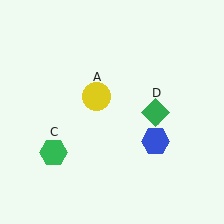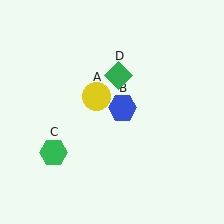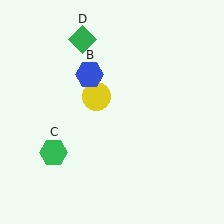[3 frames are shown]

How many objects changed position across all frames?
2 objects changed position: blue hexagon (object B), green diamond (object D).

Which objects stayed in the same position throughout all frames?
Yellow circle (object A) and green hexagon (object C) remained stationary.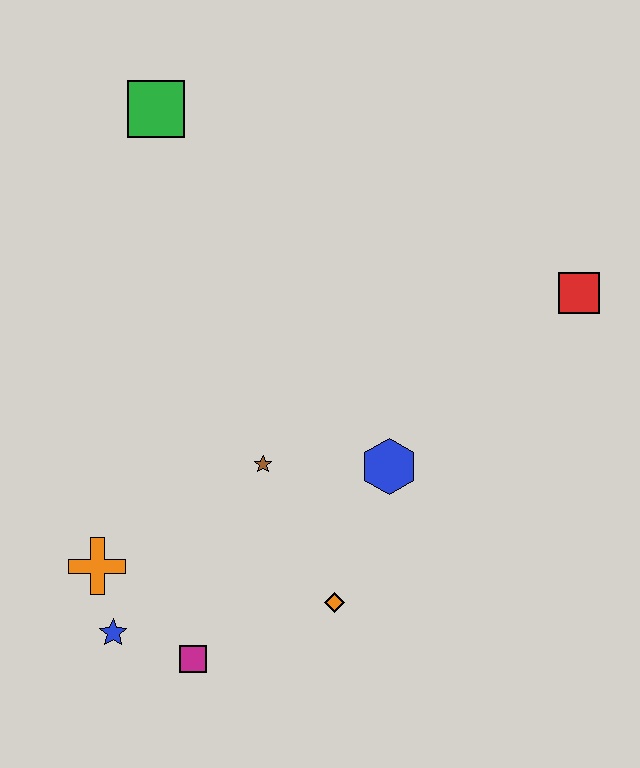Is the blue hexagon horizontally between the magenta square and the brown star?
No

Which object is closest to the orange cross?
The blue star is closest to the orange cross.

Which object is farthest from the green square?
The magenta square is farthest from the green square.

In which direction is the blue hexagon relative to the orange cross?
The blue hexagon is to the right of the orange cross.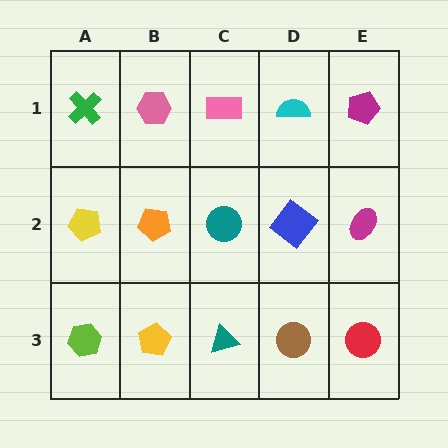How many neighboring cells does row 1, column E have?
2.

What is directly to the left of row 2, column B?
A yellow pentagon.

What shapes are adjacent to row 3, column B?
An orange pentagon (row 2, column B), a lime hexagon (row 3, column A), a teal triangle (row 3, column C).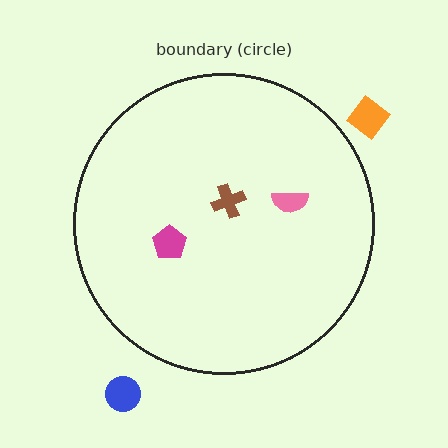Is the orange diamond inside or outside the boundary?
Outside.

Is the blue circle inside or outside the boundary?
Outside.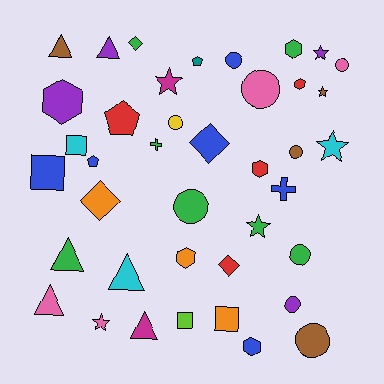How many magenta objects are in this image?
There are 2 magenta objects.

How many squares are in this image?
There are 4 squares.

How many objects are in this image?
There are 40 objects.